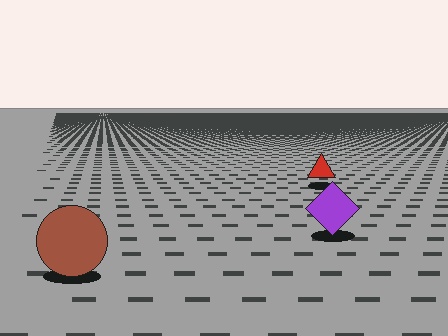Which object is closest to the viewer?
The brown circle is closest. The texture marks near it are larger and more spread out.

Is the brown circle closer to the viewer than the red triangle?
Yes. The brown circle is closer — you can tell from the texture gradient: the ground texture is coarser near it.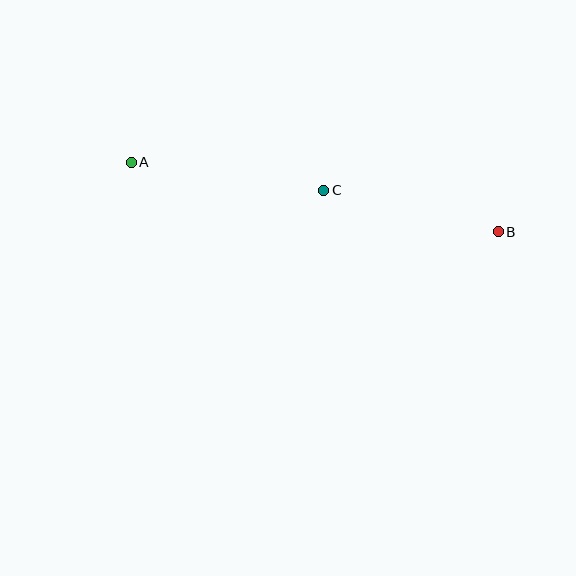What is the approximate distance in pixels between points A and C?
The distance between A and C is approximately 194 pixels.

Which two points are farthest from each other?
Points A and B are farthest from each other.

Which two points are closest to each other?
Points B and C are closest to each other.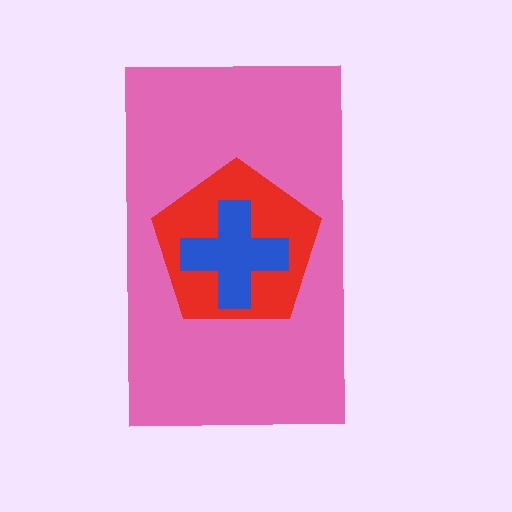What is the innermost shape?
The blue cross.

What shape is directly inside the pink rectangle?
The red pentagon.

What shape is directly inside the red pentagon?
The blue cross.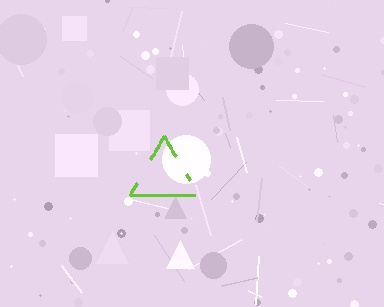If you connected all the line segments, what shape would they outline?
They would outline a triangle.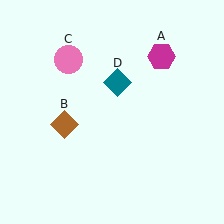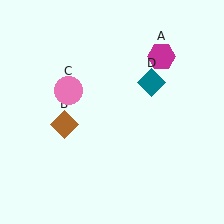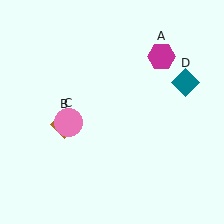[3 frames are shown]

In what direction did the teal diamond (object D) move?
The teal diamond (object D) moved right.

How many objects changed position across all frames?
2 objects changed position: pink circle (object C), teal diamond (object D).